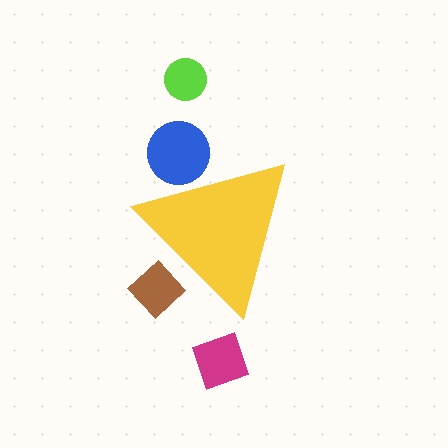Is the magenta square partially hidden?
No, the magenta square is fully visible.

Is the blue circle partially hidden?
Yes, the blue circle is partially hidden behind the yellow triangle.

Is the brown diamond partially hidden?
Yes, the brown diamond is partially hidden behind the yellow triangle.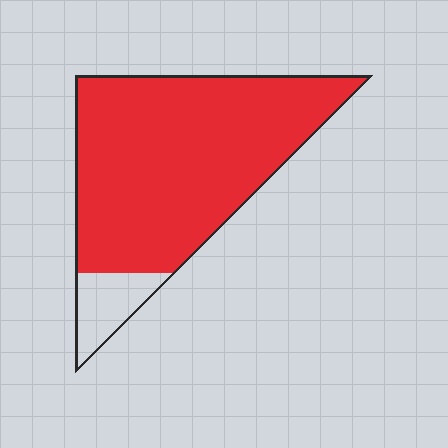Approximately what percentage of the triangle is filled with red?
Approximately 90%.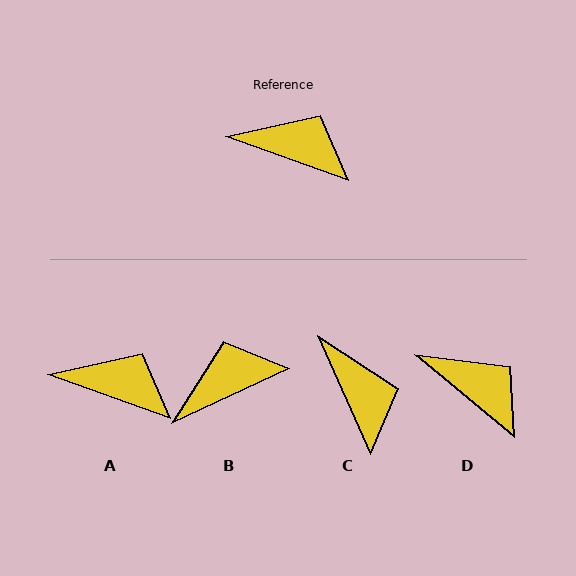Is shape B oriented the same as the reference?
No, it is off by about 45 degrees.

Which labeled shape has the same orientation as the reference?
A.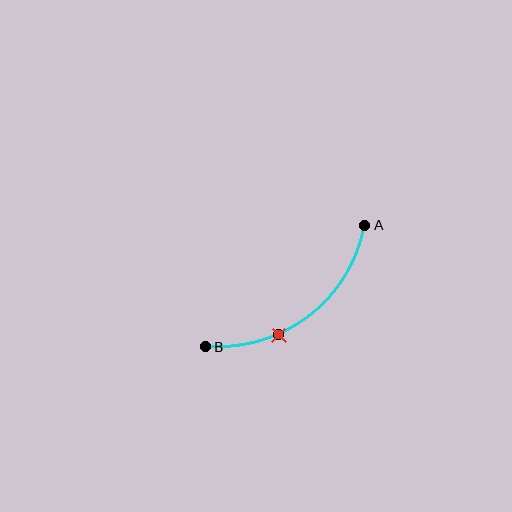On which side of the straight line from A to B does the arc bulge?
The arc bulges below and to the right of the straight line connecting A and B.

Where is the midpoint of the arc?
The arc midpoint is the point on the curve farthest from the straight line joining A and B. It sits below and to the right of that line.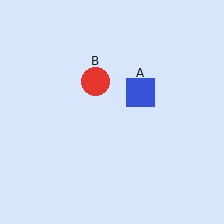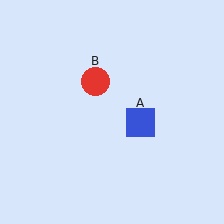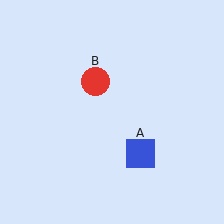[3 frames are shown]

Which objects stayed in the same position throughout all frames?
Red circle (object B) remained stationary.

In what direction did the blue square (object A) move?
The blue square (object A) moved down.